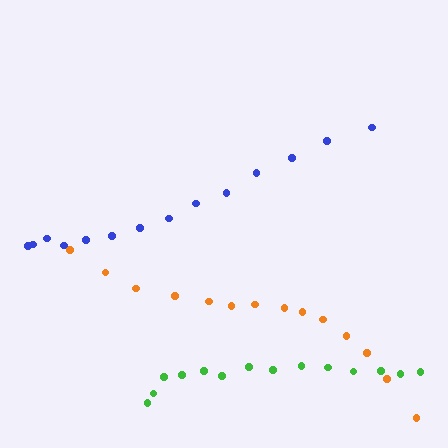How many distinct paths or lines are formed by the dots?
There are 3 distinct paths.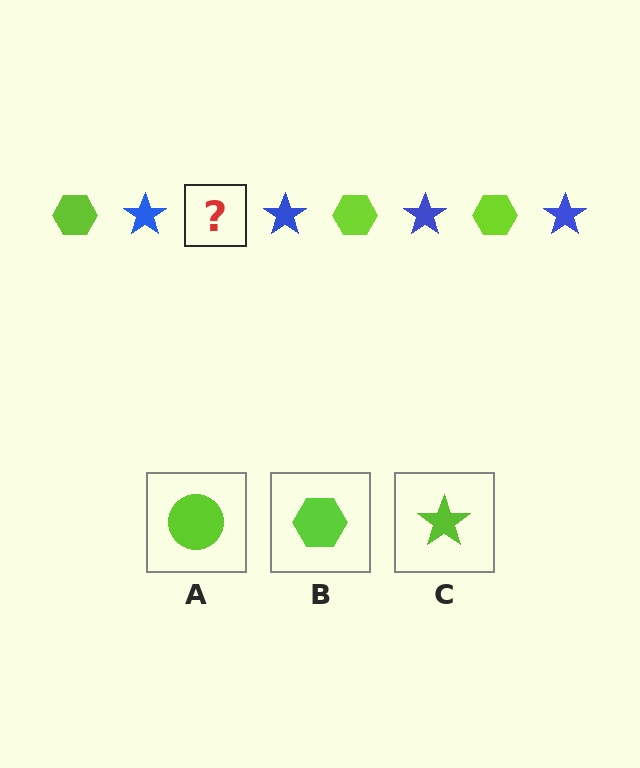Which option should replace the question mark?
Option B.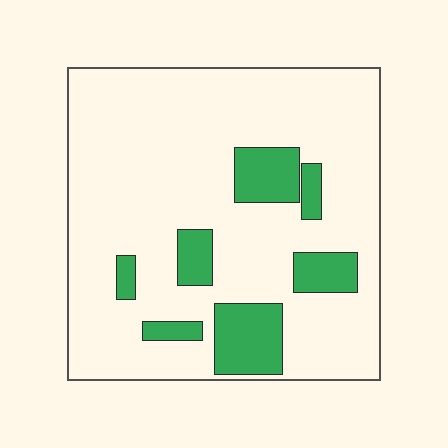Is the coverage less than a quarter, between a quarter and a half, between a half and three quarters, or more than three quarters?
Less than a quarter.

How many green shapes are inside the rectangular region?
7.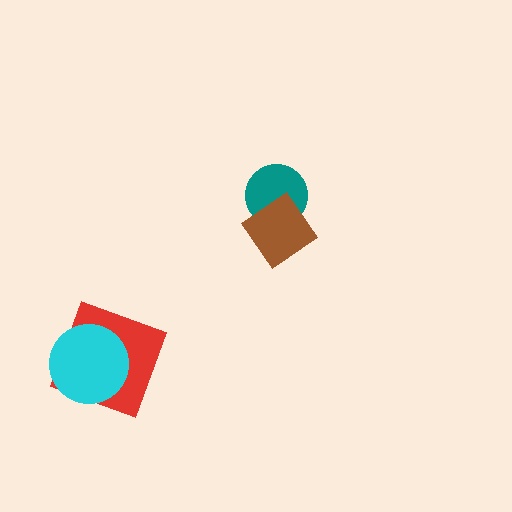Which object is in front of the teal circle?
The brown diamond is in front of the teal circle.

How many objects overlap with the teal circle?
1 object overlaps with the teal circle.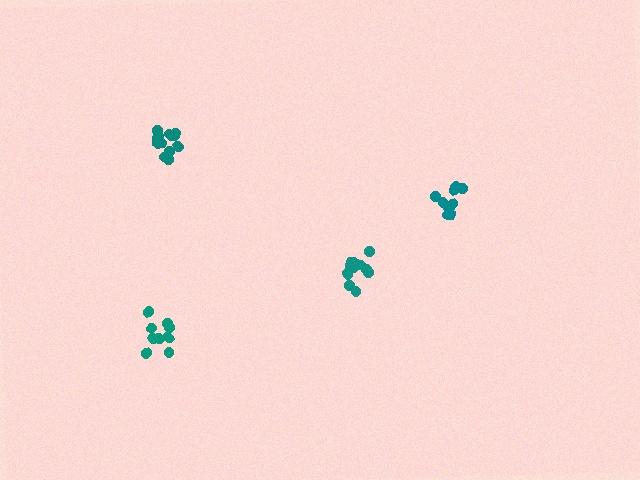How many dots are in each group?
Group 1: 10 dots, Group 2: 13 dots, Group 3: 12 dots, Group 4: 9 dots (44 total).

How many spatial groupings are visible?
There are 4 spatial groupings.